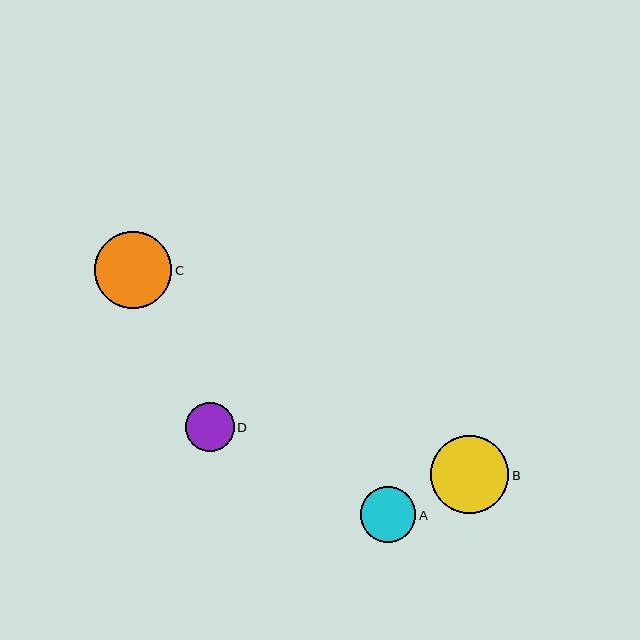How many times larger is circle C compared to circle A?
Circle C is approximately 1.4 times the size of circle A.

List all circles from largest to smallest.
From largest to smallest: B, C, A, D.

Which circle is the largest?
Circle B is the largest with a size of approximately 79 pixels.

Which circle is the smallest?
Circle D is the smallest with a size of approximately 49 pixels.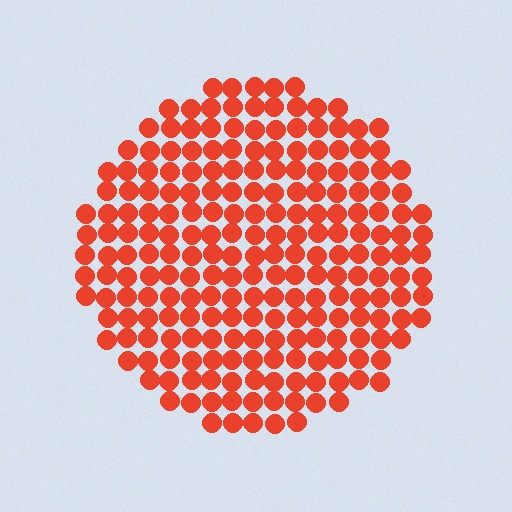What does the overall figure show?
The overall figure shows a circle.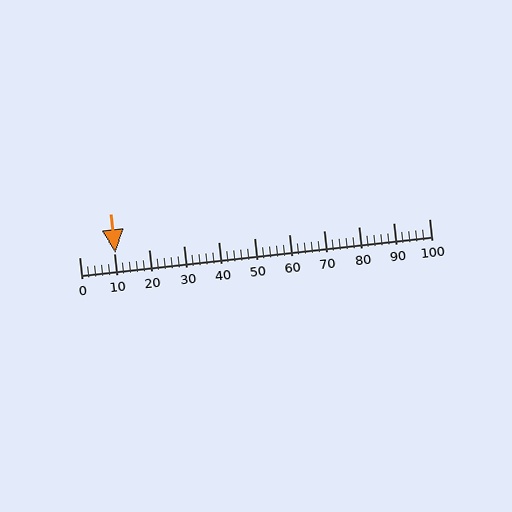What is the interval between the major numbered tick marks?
The major tick marks are spaced 10 units apart.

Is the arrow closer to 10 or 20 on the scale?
The arrow is closer to 10.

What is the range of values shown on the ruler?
The ruler shows values from 0 to 100.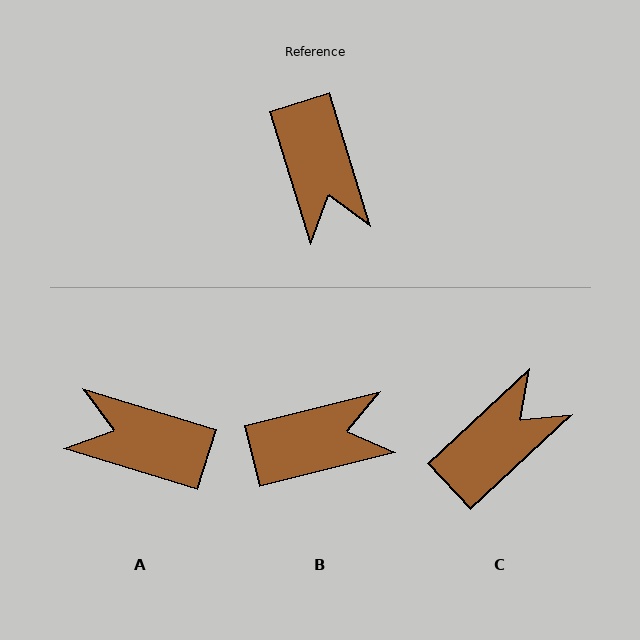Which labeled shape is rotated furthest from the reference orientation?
A, about 125 degrees away.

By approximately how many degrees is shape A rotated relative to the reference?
Approximately 125 degrees clockwise.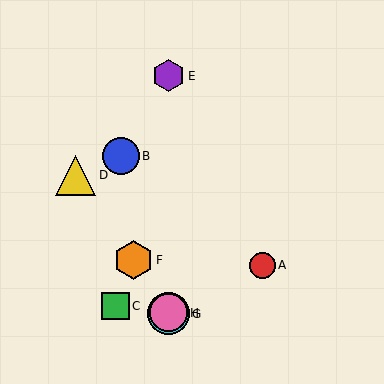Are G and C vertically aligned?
No, G is at x≈168 and C is at x≈115.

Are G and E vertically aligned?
Yes, both are at x≈168.